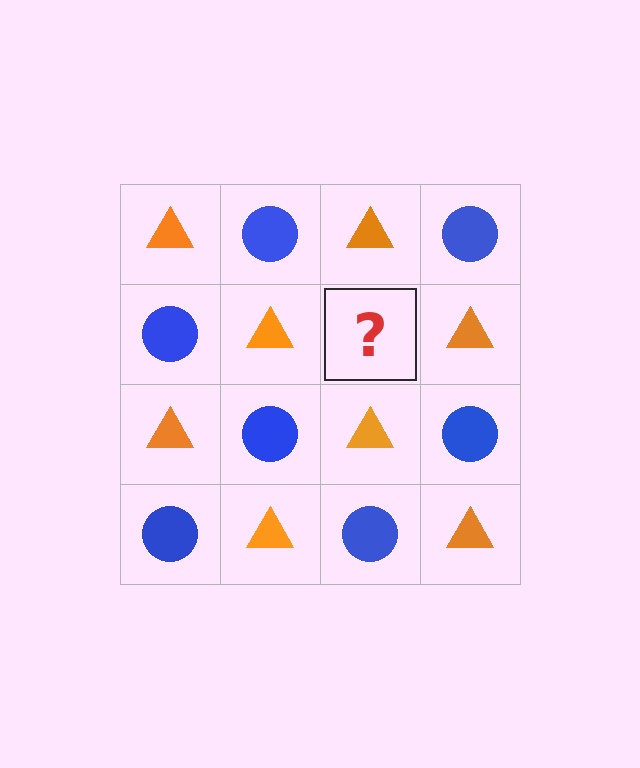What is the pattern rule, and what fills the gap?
The rule is that it alternates orange triangle and blue circle in a checkerboard pattern. The gap should be filled with a blue circle.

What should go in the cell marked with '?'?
The missing cell should contain a blue circle.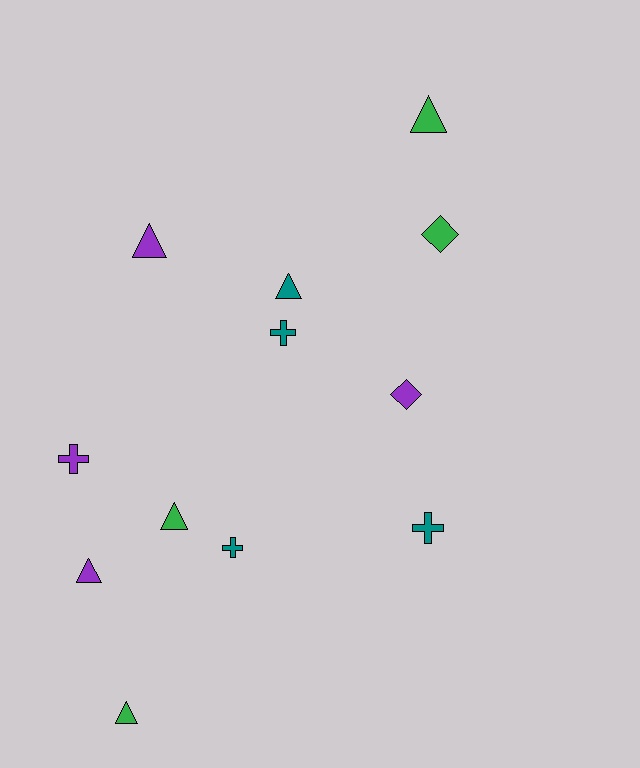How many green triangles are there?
There are 3 green triangles.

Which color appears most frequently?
Teal, with 4 objects.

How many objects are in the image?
There are 12 objects.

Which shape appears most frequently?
Triangle, with 6 objects.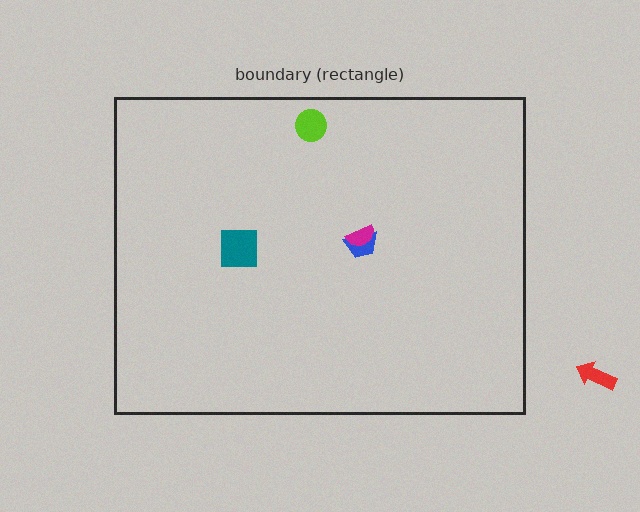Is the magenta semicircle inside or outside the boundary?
Inside.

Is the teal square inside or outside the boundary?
Inside.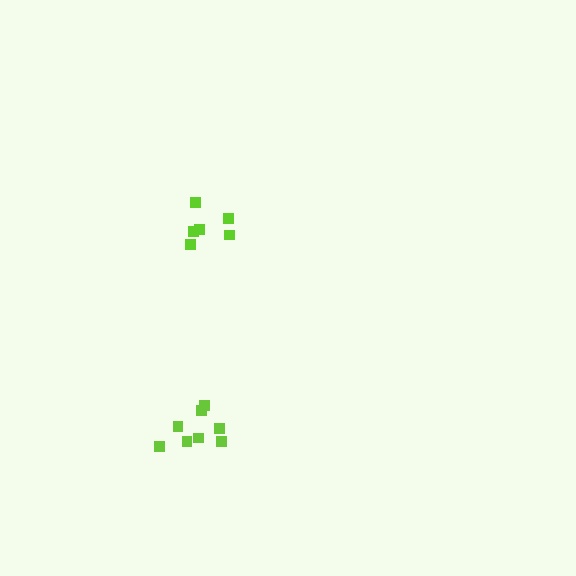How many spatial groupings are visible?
There are 2 spatial groupings.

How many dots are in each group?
Group 1: 6 dots, Group 2: 9 dots (15 total).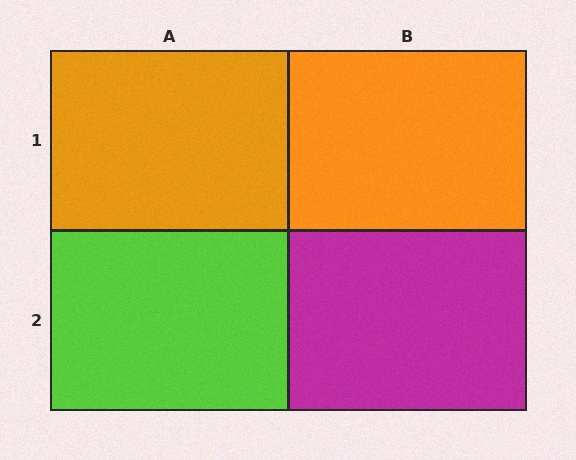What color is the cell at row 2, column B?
Magenta.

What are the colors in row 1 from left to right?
Orange, orange.